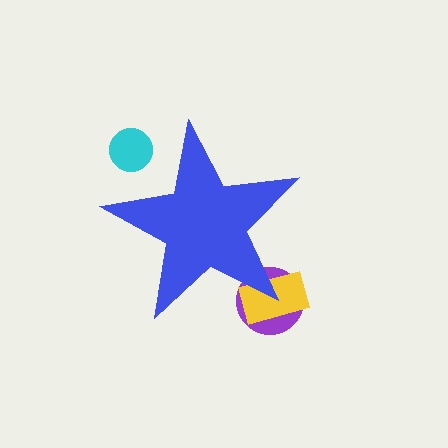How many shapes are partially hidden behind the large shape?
3 shapes are partially hidden.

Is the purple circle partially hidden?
Yes, the purple circle is partially hidden behind the blue star.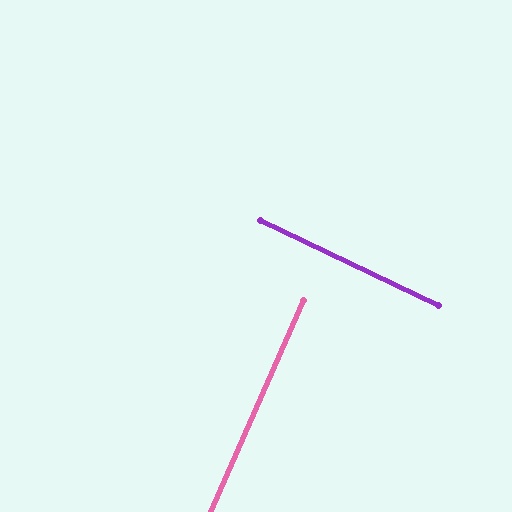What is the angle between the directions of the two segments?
Approximately 88 degrees.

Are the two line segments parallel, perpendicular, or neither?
Perpendicular — they meet at approximately 88°.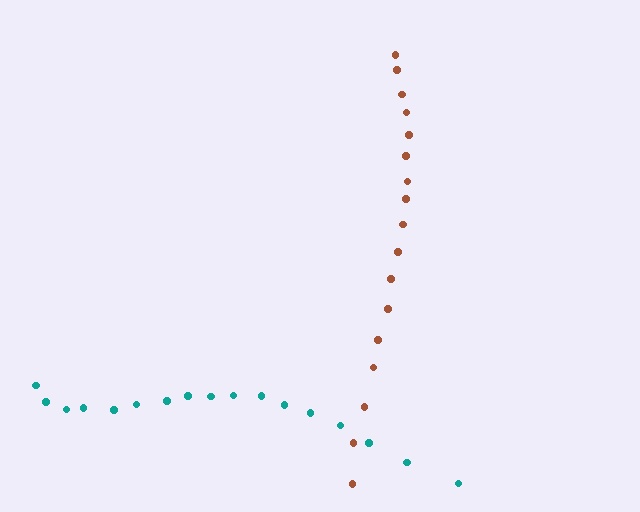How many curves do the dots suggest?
There are 2 distinct paths.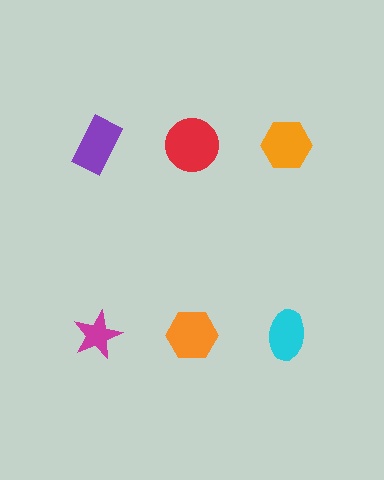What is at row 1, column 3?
An orange hexagon.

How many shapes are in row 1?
3 shapes.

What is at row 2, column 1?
A magenta star.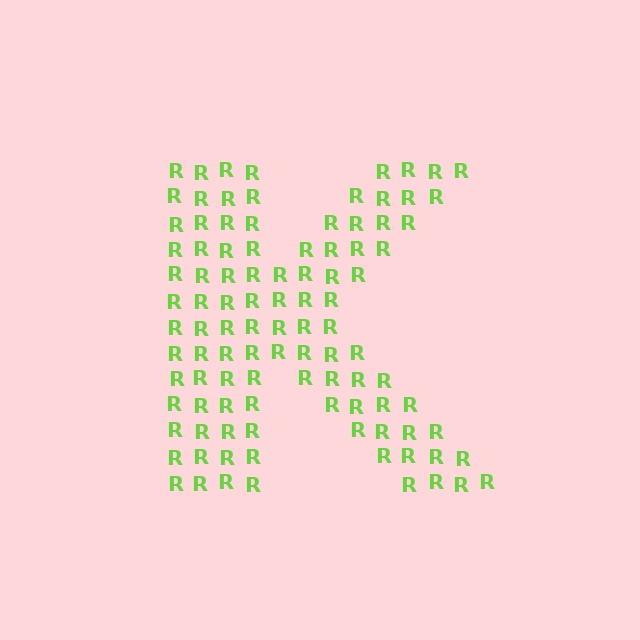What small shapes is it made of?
It is made of small letter R's.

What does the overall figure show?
The overall figure shows the letter K.